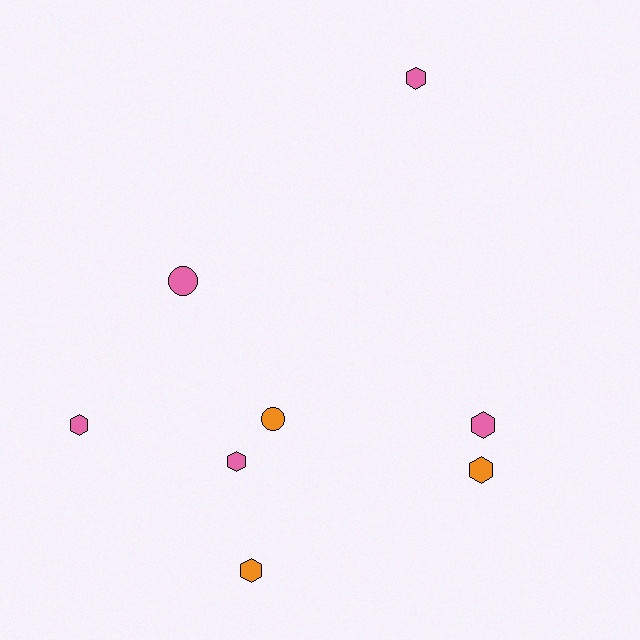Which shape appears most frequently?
Hexagon, with 6 objects.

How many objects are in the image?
There are 8 objects.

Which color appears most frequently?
Pink, with 5 objects.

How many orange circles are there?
There is 1 orange circle.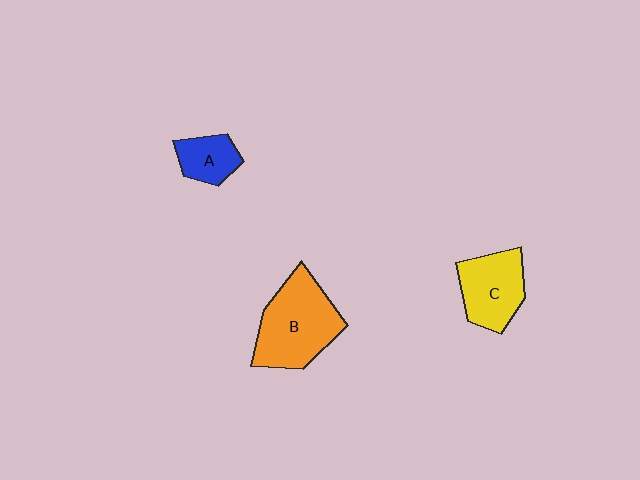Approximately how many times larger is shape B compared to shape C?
Approximately 1.4 times.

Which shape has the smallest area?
Shape A (blue).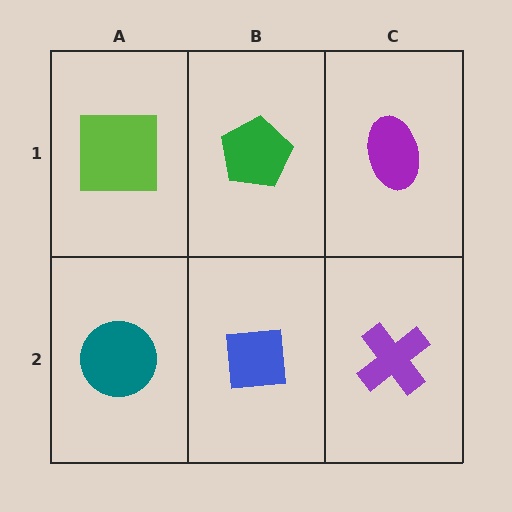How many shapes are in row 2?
3 shapes.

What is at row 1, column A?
A lime square.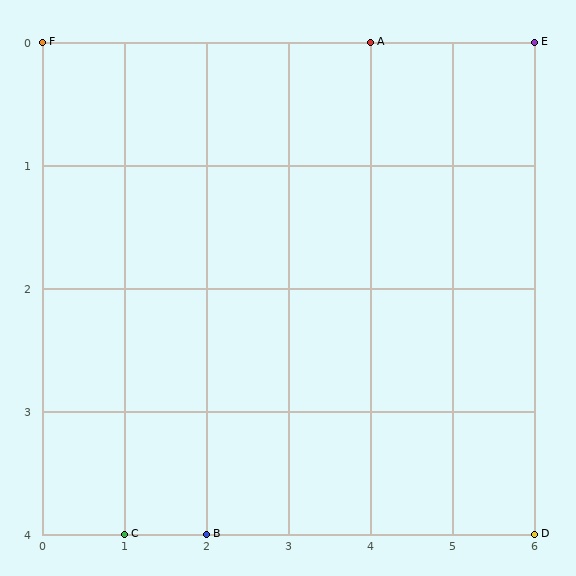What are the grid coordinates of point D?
Point D is at grid coordinates (6, 4).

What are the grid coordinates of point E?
Point E is at grid coordinates (6, 0).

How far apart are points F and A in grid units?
Points F and A are 4 columns apart.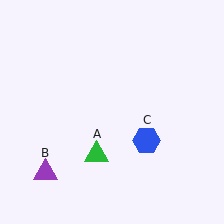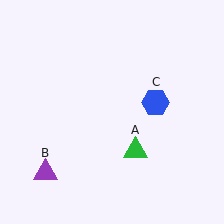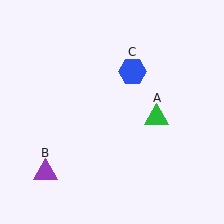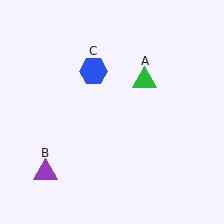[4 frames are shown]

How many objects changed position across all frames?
2 objects changed position: green triangle (object A), blue hexagon (object C).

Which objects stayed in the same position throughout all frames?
Purple triangle (object B) remained stationary.